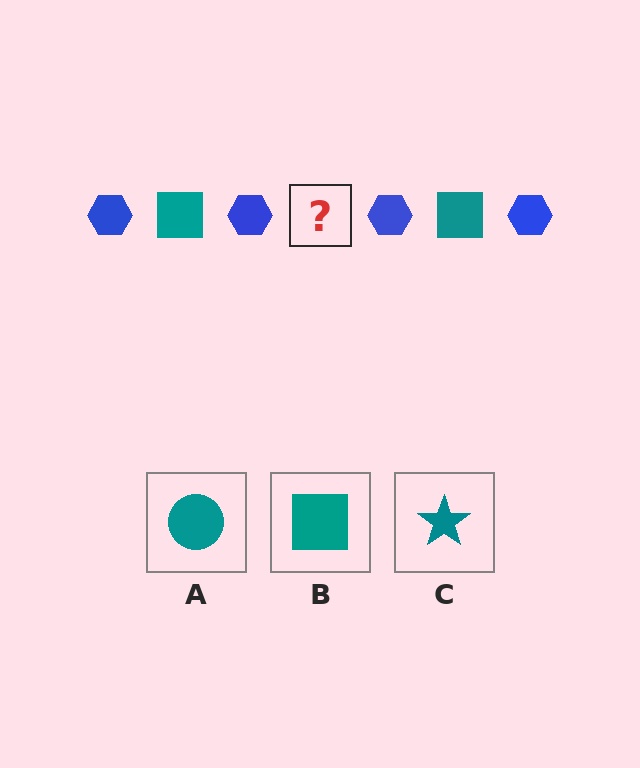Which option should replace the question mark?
Option B.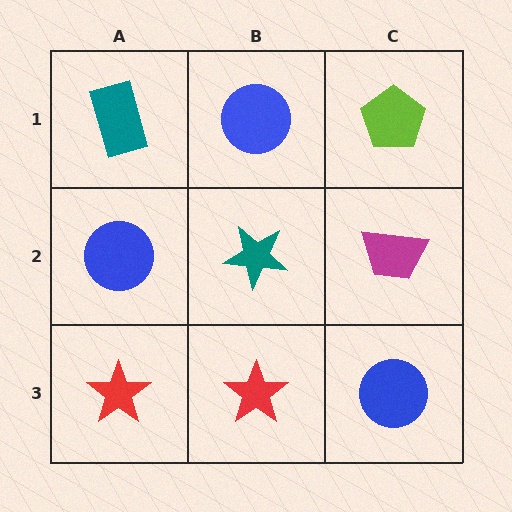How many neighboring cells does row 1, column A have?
2.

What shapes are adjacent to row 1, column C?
A magenta trapezoid (row 2, column C), a blue circle (row 1, column B).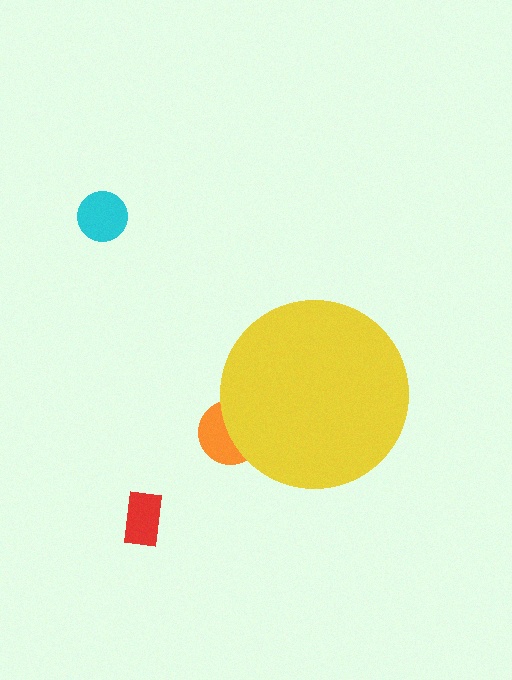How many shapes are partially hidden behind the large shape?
1 shape is partially hidden.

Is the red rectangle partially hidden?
No, the red rectangle is fully visible.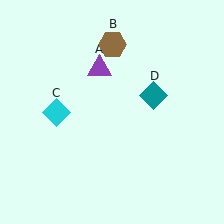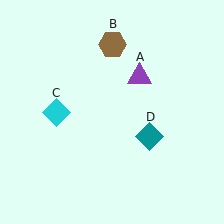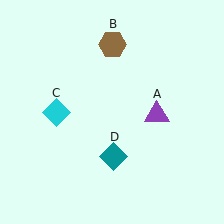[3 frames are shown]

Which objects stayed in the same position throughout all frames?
Brown hexagon (object B) and cyan diamond (object C) remained stationary.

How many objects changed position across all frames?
2 objects changed position: purple triangle (object A), teal diamond (object D).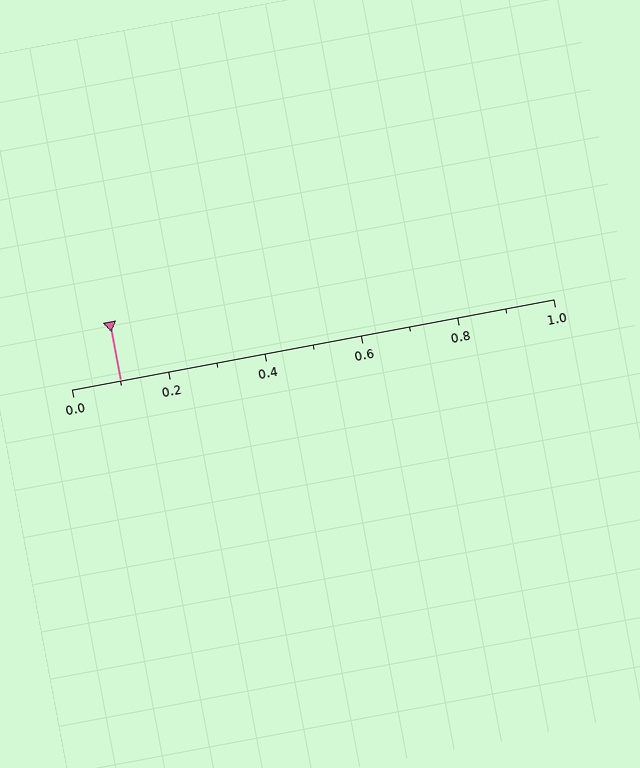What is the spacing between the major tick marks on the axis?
The major ticks are spaced 0.2 apart.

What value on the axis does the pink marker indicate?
The marker indicates approximately 0.1.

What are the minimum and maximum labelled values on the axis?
The axis runs from 0.0 to 1.0.